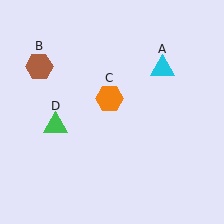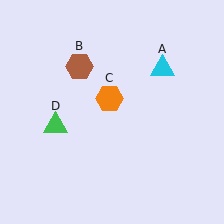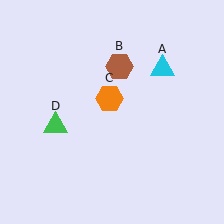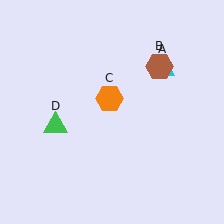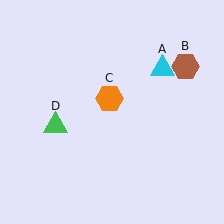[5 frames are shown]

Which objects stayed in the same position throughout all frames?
Cyan triangle (object A) and orange hexagon (object C) and green triangle (object D) remained stationary.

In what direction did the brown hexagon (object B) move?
The brown hexagon (object B) moved right.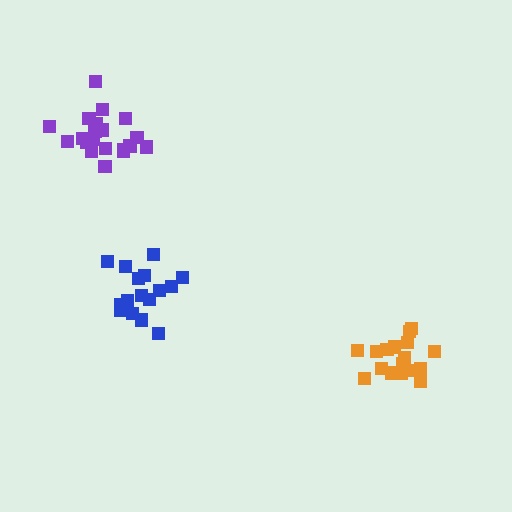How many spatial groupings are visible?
There are 3 spatial groupings.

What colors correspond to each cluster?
The clusters are colored: purple, blue, orange.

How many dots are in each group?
Group 1: 20 dots, Group 2: 16 dots, Group 3: 17 dots (53 total).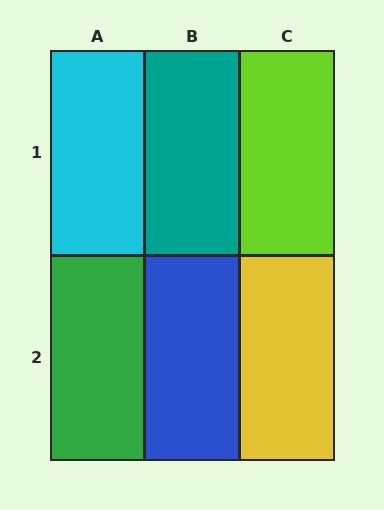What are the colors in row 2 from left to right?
Green, blue, yellow.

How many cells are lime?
1 cell is lime.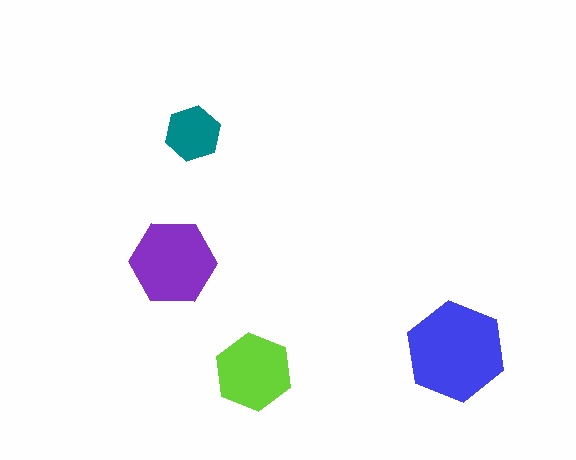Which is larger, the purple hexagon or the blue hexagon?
The blue one.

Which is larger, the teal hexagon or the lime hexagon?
The lime one.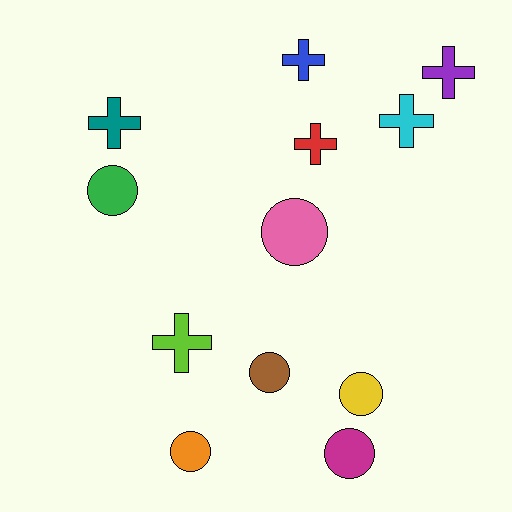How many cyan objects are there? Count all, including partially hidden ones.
There is 1 cyan object.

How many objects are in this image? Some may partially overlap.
There are 12 objects.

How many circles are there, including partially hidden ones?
There are 6 circles.